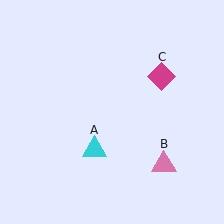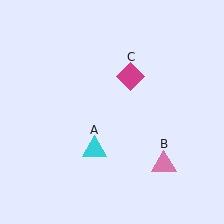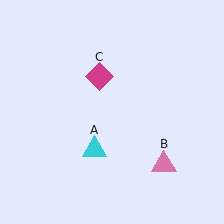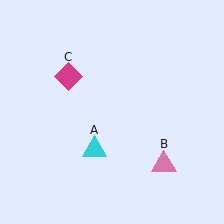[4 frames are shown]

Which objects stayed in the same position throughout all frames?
Cyan triangle (object A) and pink triangle (object B) remained stationary.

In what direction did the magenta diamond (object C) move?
The magenta diamond (object C) moved left.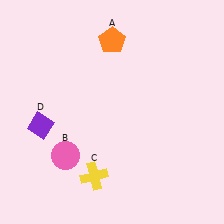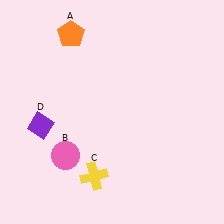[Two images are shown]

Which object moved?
The orange pentagon (A) moved left.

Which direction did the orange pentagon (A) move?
The orange pentagon (A) moved left.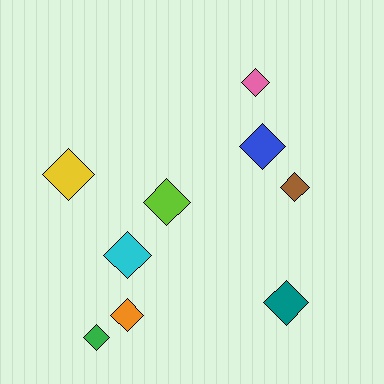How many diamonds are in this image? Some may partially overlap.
There are 9 diamonds.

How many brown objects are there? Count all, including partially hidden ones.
There is 1 brown object.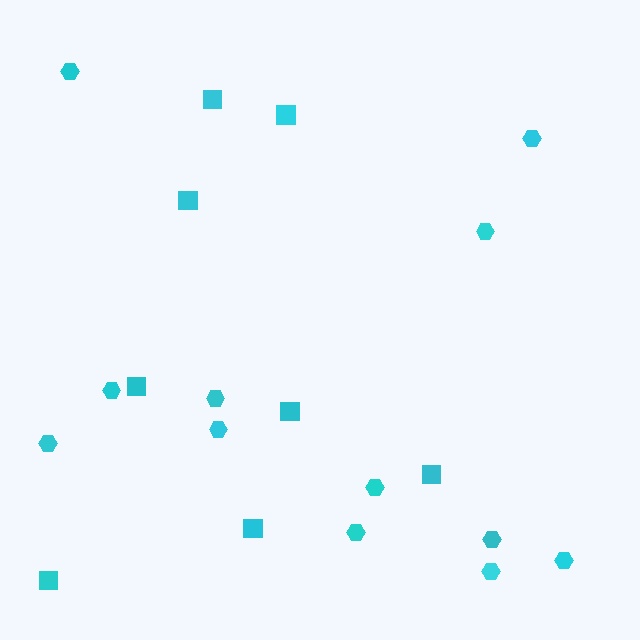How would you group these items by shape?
There are 2 groups: one group of squares (8) and one group of hexagons (12).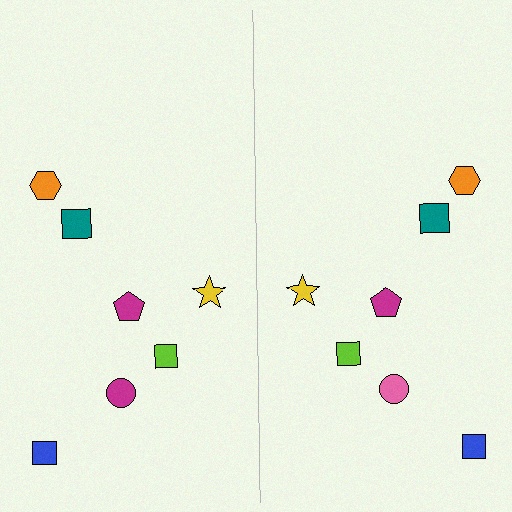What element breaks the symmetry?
The pink circle on the right side breaks the symmetry — its mirror counterpart is magenta.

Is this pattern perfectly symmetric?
No, the pattern is not perfectly symmetric. The pink circle on the right side breaks the symmetry — its mirror counterpart is magenta.